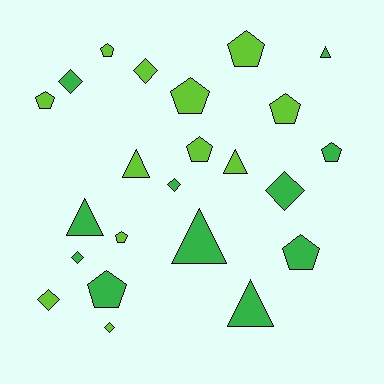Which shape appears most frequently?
Pentagon, with 10 objects.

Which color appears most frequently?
Lime, with 12 objects.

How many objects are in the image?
There are 23 objects.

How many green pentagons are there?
There are 3 green pentagons.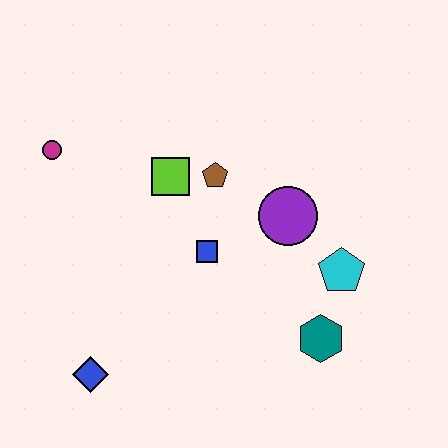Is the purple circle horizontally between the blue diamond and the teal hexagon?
Yes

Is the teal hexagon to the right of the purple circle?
Yes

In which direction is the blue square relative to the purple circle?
The blue square is to the left of the purple circle.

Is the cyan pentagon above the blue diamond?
Yes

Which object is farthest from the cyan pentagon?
The magenta circle is farthest from the cyan pentagon.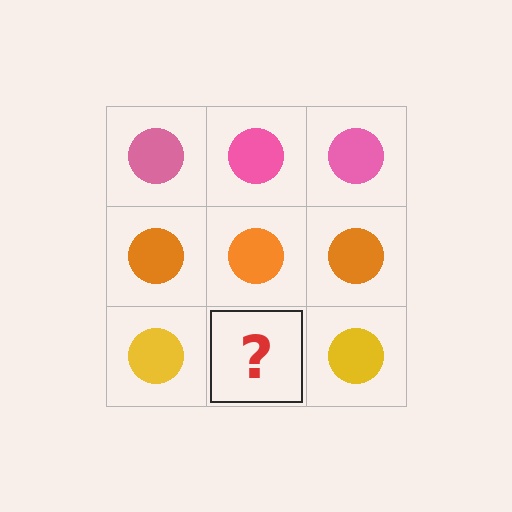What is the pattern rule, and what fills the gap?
The rule is that each row has a consistent color. The gap should be filled with a yellow circle.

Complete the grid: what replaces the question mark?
The question mark should be replaced with a yellow circle.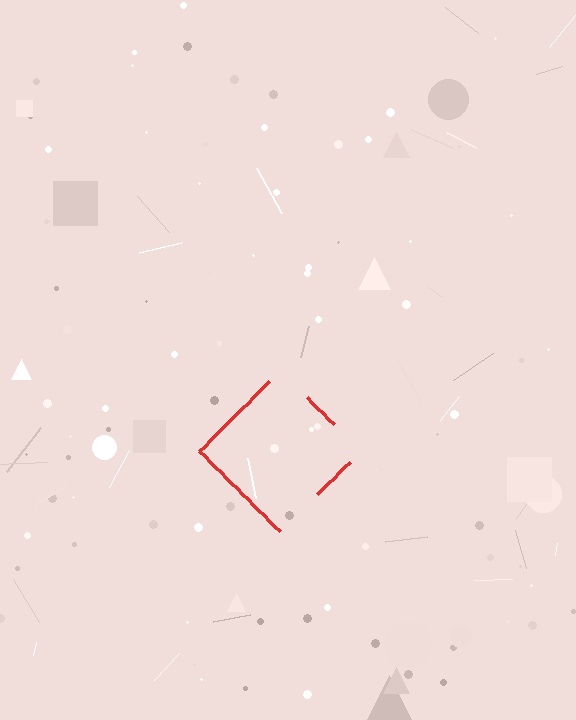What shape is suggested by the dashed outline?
The dashed outline suggests a diamond.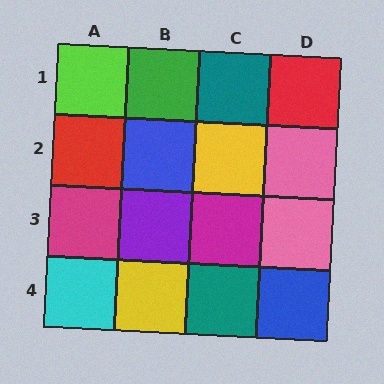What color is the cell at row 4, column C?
Teal.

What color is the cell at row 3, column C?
Magenta.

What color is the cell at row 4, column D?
Blue.